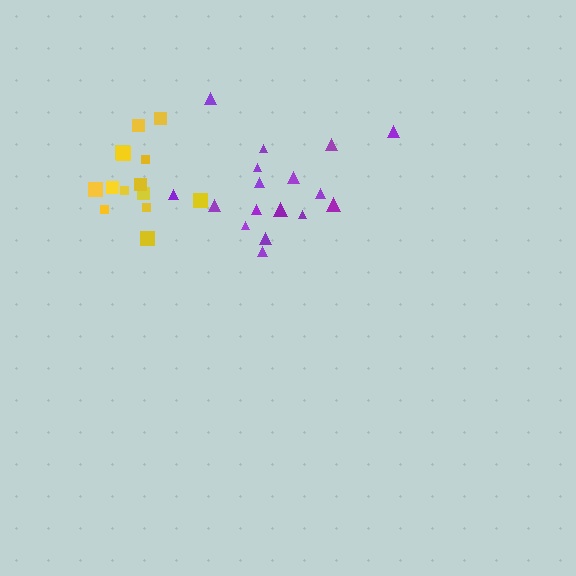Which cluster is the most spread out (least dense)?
Purple.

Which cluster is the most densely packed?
Yellow.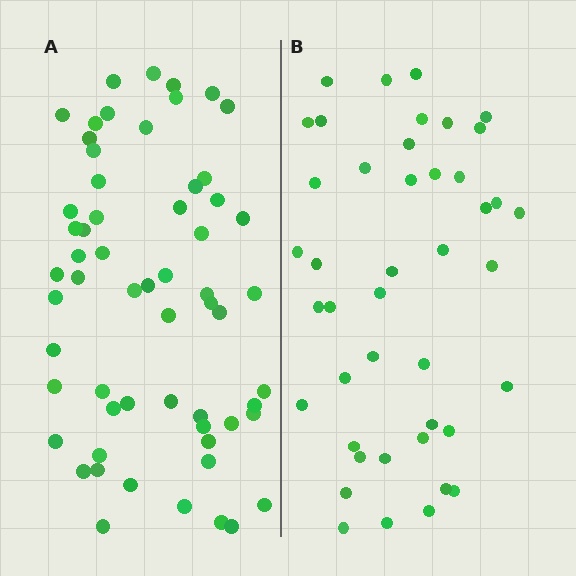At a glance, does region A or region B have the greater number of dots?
Region A (the left region) has more dots.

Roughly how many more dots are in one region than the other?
Region A has approximately 15 more dots than region B.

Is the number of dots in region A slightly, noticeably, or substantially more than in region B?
Region A has noticeably more, but not dramatically so. The ratio is roughly 1.4 to 1.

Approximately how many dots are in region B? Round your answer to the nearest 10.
About 40 dots. (The exact count is 43, which rounds to 40.)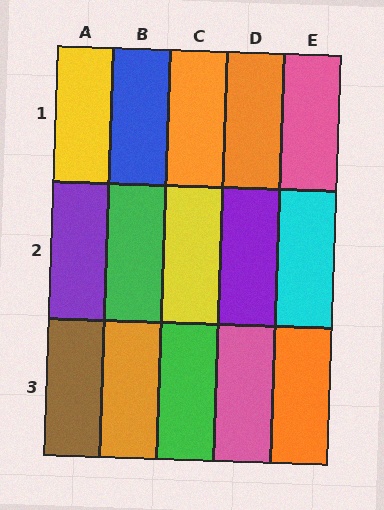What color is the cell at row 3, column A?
Brown.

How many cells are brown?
1 cell is brown.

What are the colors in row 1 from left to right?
Yellow, blue, orange, orange, pink.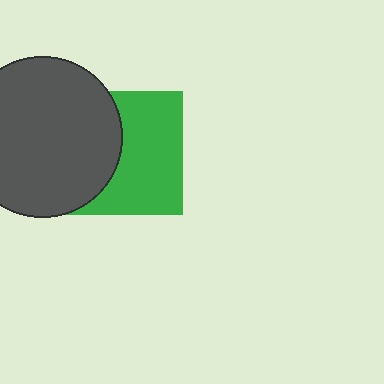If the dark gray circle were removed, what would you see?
You would see the complete green square.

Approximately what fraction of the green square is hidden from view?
Roughly 42% of the green square is hidden behind the dark gray circle.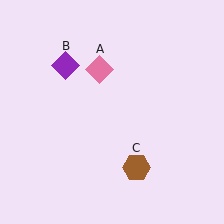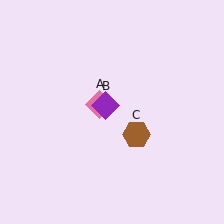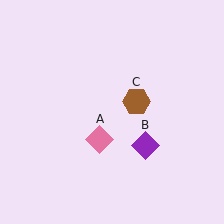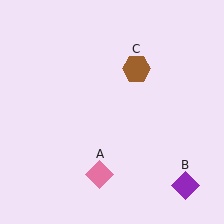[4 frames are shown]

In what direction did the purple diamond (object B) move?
The purple diamond (object B) moved down and to the right.